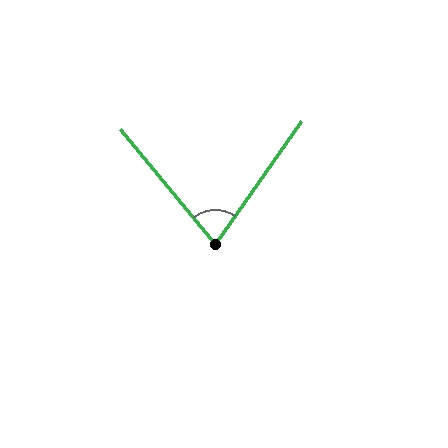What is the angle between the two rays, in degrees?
Approximately 74 degrees.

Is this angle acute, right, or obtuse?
It is acute.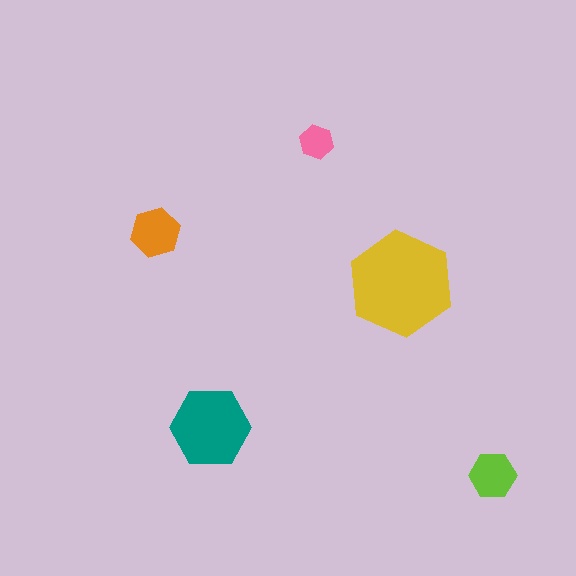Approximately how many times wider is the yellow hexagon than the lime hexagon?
About 2 times wider.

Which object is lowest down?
The lime hexagon is bottommost.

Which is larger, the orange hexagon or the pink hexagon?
The orange one.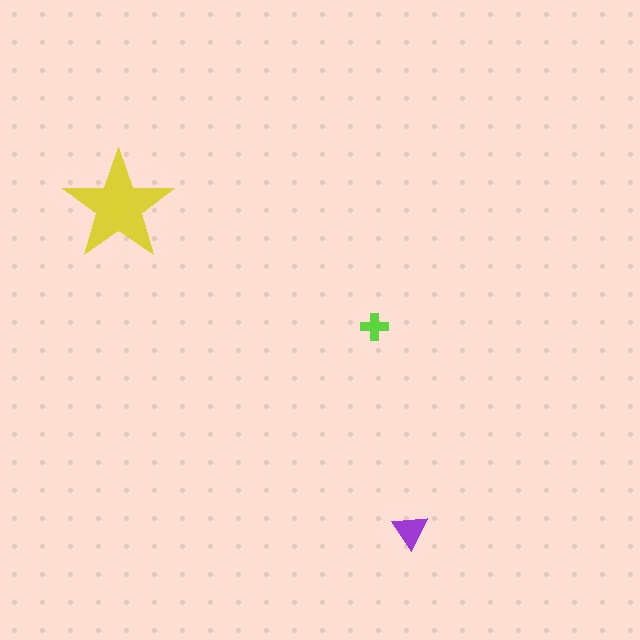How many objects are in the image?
There are 3 objects in the image.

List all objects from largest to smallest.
The yellow star, the purple triangle, the lime cross.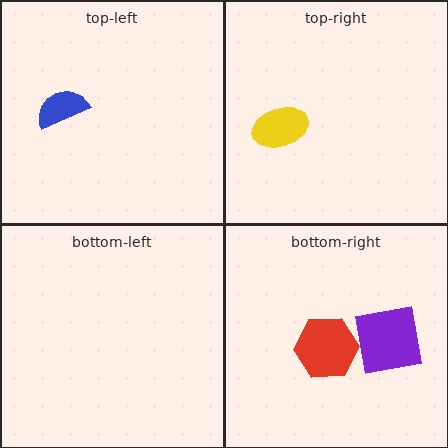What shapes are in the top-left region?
The blue semicircle.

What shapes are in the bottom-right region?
The purple square, the red hexagon.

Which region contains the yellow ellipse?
The top-right region.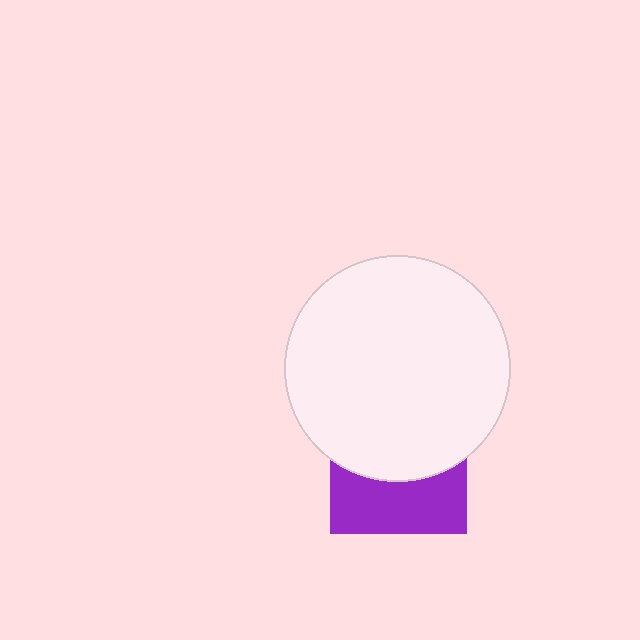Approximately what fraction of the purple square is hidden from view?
Roughly 57% of the purple square is hidden behind the white circle.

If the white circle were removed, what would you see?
You would see the complete purple square.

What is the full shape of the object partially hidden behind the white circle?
The partially hidden object is a purple square.